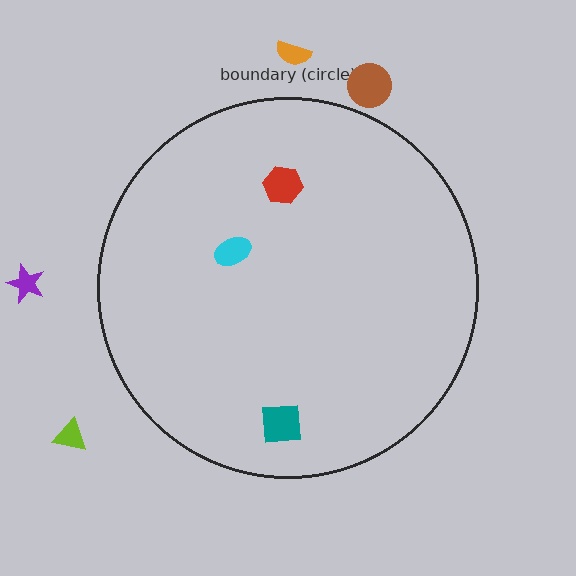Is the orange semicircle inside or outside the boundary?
Outside.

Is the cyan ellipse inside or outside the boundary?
Inside.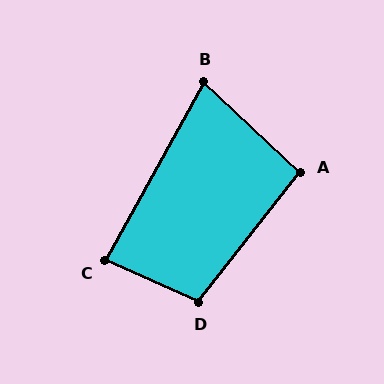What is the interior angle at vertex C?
Approximately 85 degrees (approximately right).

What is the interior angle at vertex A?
Approximately 95 degrees (approximately right).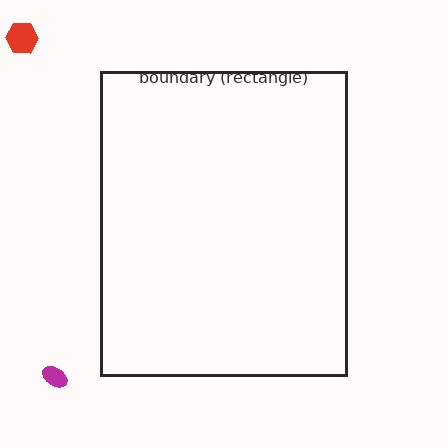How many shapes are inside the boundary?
0 inside, 2 outside.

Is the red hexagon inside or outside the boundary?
Outside.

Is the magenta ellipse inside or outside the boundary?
Outside.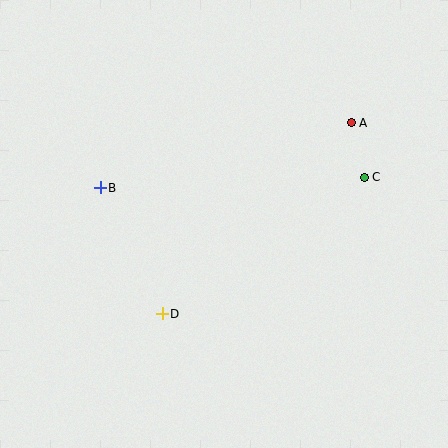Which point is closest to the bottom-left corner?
Point D is closest to the bottom-left corner.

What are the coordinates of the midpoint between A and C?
The midpoint between A and C is at (358, 150).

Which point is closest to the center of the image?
Point D at (162, 314) is closest to the center.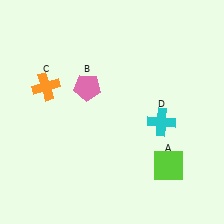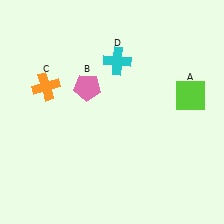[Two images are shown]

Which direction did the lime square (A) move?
The lime square (A) moved up.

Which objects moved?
The objects that moved are: the lime square (A), the cyan cross (D).